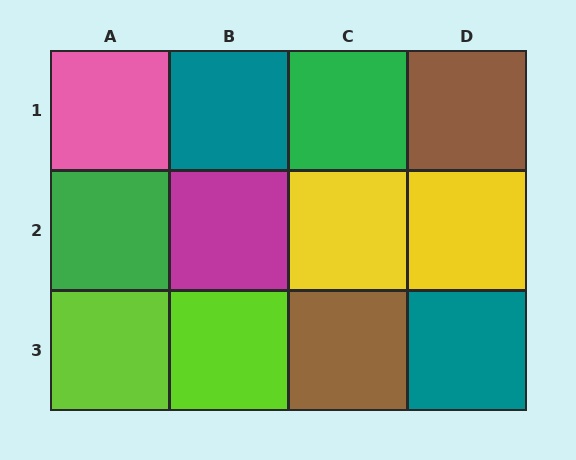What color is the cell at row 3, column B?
Lime.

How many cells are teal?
2 cells are teal.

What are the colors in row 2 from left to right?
Green, magenta, yellow, yellow.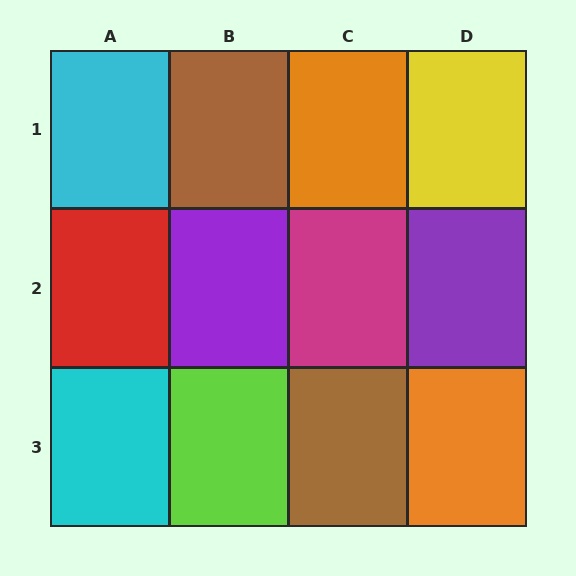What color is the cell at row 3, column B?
Lime.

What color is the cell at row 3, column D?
Orange.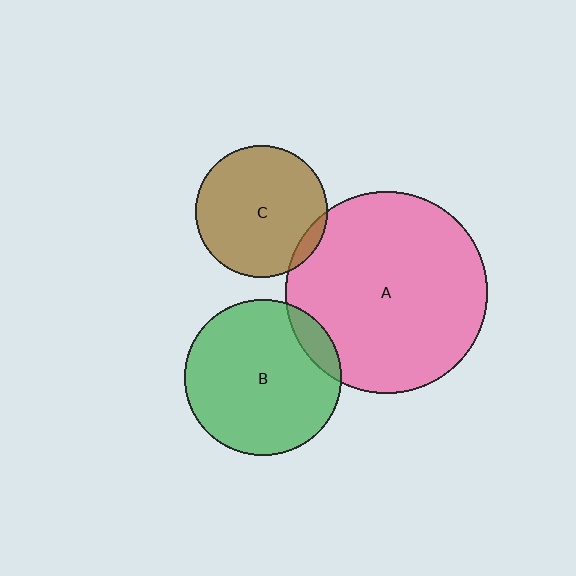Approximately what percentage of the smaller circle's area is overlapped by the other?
Approximately 5%.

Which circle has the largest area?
Circle A (pink).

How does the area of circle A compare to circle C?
Approximately 2.3 times.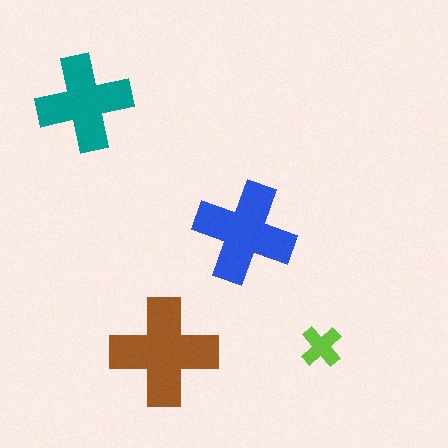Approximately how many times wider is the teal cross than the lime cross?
About 2.5 times wider.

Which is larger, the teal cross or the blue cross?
The blue one.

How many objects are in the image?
There are 4 objects in the image.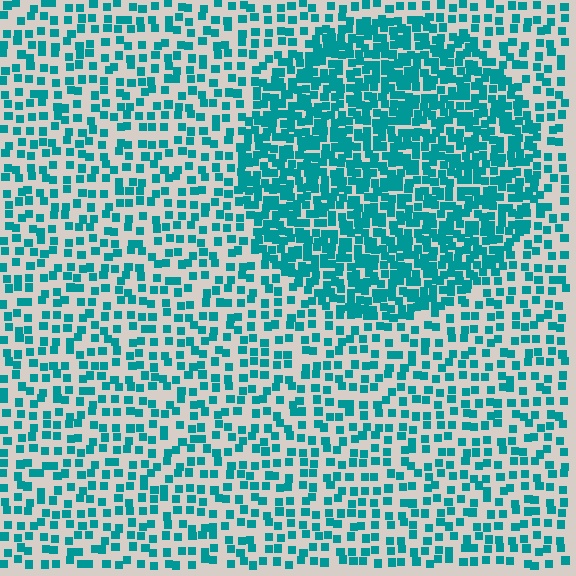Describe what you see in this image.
The image contains small teal elements arranged at two different densities. A circle-shaped region is visible where the elements are more densely packed than the surrounding area.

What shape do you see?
I see a circle.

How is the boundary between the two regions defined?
The boundary is defined by a change in element density (approximately 2.1x ratio). All elements are the same color, size, and shape.